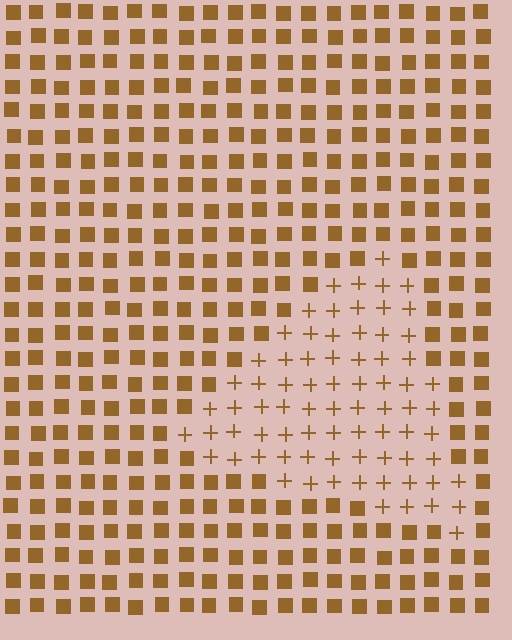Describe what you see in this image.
The image is filled with small brown elements arranged in a uniform grid. A triangle-shaped region contains plus signs, while the surrounding area contains squares. The boundary is defined purely by the change in element shape.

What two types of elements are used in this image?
The image uses plus signs inside the triangle region and squares outside it.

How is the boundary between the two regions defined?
The boundary is defined by a change in element shape: plus signs inside vs. squares outside. All elements share the same color and spacing.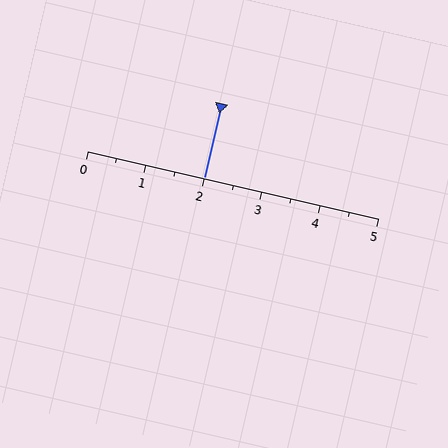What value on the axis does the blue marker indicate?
The marker indicates approximately 2.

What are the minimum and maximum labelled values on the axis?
The axis runs from 0 to 5.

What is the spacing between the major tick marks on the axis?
The major ticks are spaced 1 apart.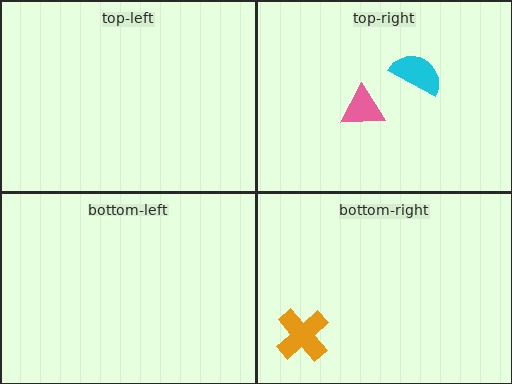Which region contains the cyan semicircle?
The top-right region.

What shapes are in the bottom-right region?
The orange cross.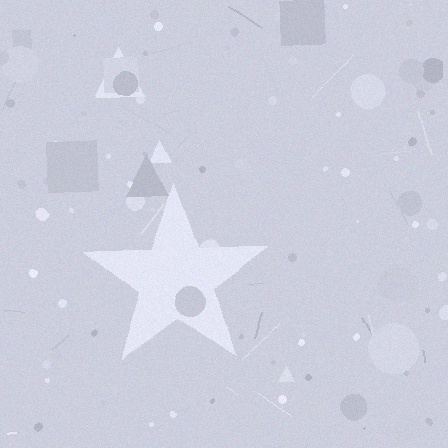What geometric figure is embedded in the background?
A star is embedded in the background.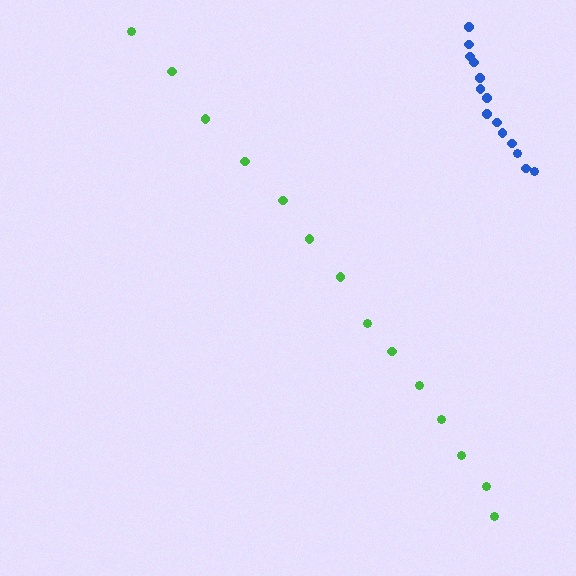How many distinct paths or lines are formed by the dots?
There are 2 distinct paths.